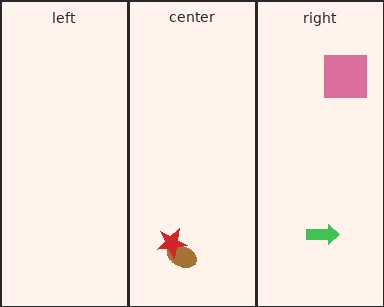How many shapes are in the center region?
2.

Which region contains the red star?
The center region.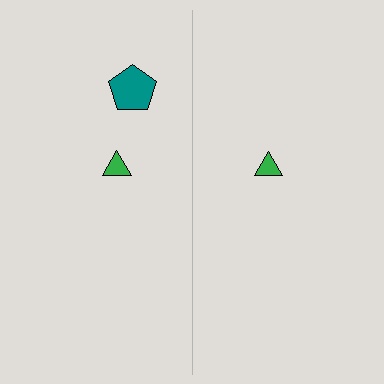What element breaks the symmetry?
A teal pentagon is missing from the right side.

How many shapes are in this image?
There are 3 shapes in this image.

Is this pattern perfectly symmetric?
No, the pattern is not perfectly symmetric. A teal pentagon is missing from the right side.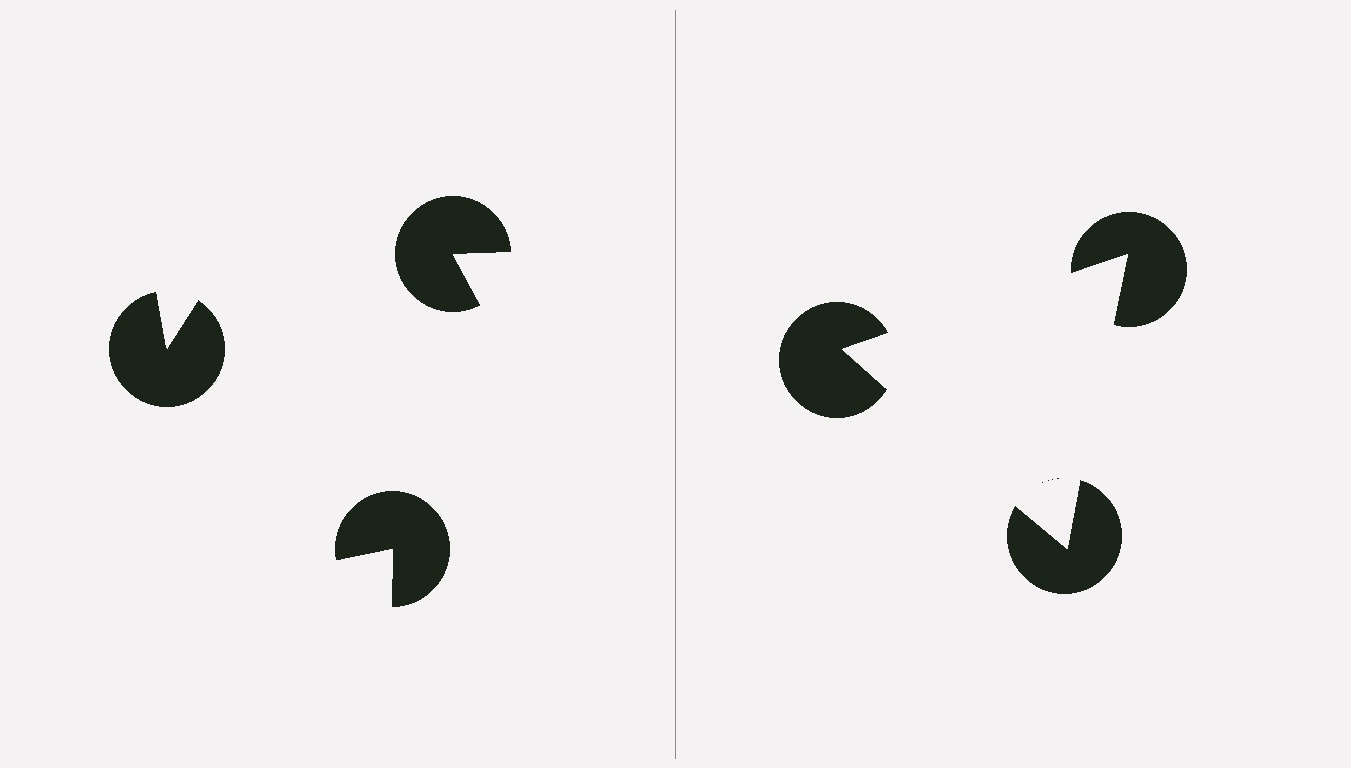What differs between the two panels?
The pac-man discs are positioned identically on both sides; only the wedge orientations differ. On the right they align to a triangle; on the left they are misaligned.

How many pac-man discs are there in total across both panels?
6 — 3 on each side.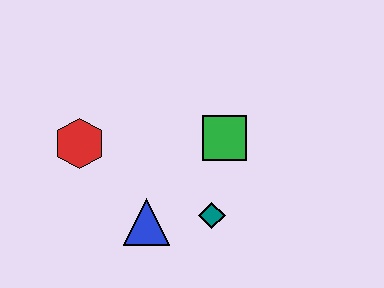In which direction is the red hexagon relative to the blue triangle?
The red hexagon is above the blue triangle.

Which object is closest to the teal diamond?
The blue triangle is closest to the teal diamond.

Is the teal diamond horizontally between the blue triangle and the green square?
Yes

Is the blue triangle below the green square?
Yes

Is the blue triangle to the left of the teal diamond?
Yes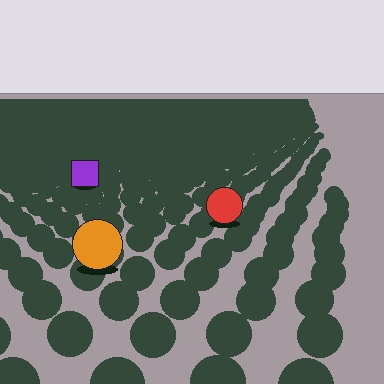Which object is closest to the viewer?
The orange circle is closest. The texture marks near it are larger and more spread out.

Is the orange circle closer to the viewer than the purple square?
Yes. The orange circle is closer — you can tell from the texture gradient: the ground texture is coarser near it.